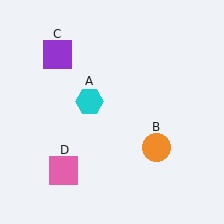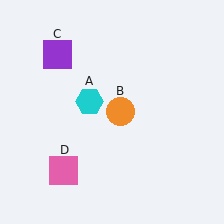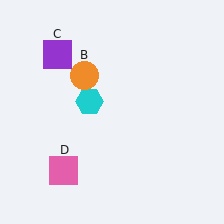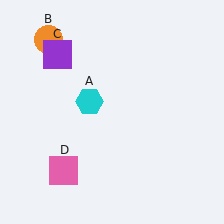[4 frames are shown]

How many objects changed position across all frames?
1 object changed position: orange circle (object B).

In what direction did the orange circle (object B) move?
The orange circle (object B) moved up and to the left.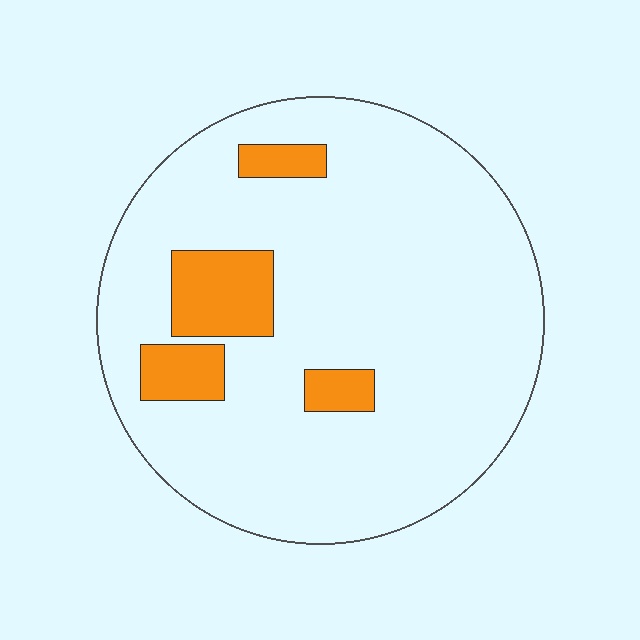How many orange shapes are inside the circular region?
4.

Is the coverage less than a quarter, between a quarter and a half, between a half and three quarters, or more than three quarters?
Less than a quarter.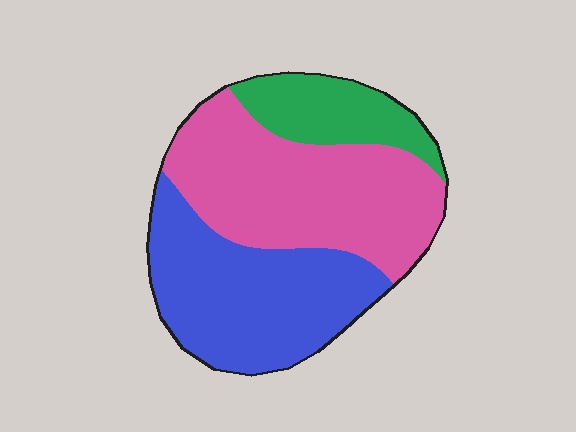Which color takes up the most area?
Pink, at roughly 45%.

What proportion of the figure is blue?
Blue covers 39% of the figure.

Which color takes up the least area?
Green, at roughly 15%.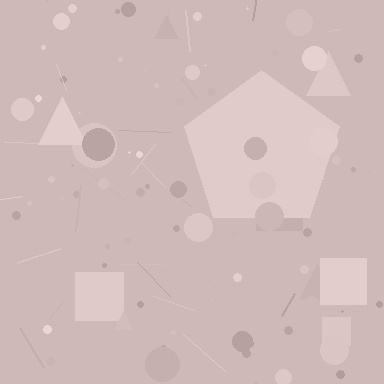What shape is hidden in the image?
A pentagon is hidden in the image.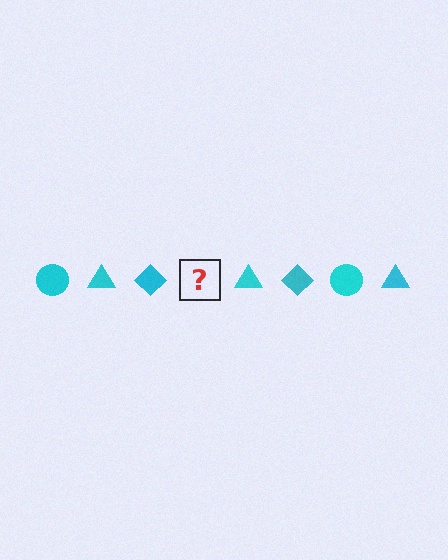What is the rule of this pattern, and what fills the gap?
The rule is that the pattern cycles through circle, triangle, diamond shapes in cyan. The gap should be filled with a cyan circle.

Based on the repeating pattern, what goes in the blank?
The blank should be a cyan circle.